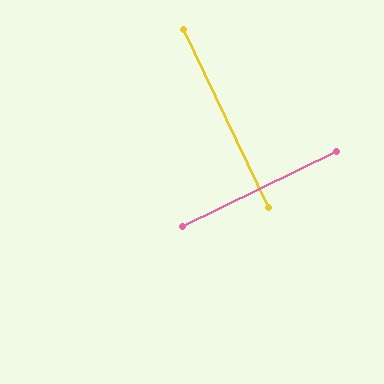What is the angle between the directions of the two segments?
Approximately 90 degrees.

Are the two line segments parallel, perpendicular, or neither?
Perpendicular — they meet at approximately 90°.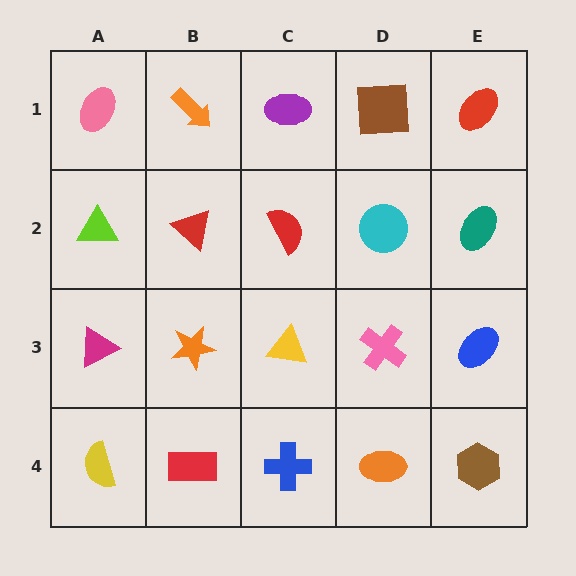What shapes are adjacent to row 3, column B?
A red triangle (row 2, column B), a red rectangle (row 4, column B), a magenta triangle (row 3, column A), a yellow triangle (row 3, column C).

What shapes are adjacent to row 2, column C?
A purple ellipse (row 1, column C), a yellow triangle (row 3, column C), a red triangle (row 2, column B), a cyan circle (row 2, column D).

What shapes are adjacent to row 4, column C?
A yellow triangle (row 3, column C), a red rectangle (row 4, column B), an orange ellipse (row 4, column D).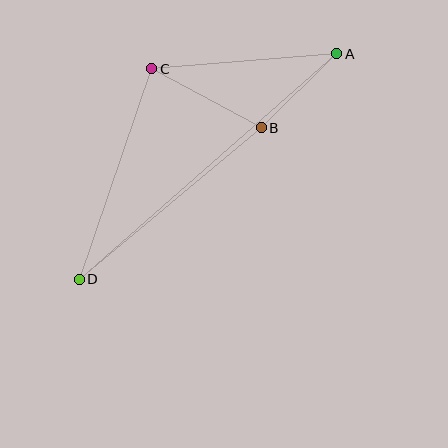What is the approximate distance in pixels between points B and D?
The distance between B and D is approximately 237 pixels.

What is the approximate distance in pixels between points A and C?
The distance between A and C is approximately 185 pixels.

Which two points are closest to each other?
Points A and B are closest to each other.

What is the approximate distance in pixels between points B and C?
The distance between B and C is approximately 124 pixels.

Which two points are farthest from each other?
Points A and D are farthest from each other.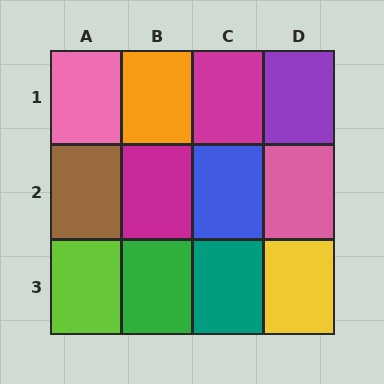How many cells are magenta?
2 cells are magenta.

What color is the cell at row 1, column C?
Magenta.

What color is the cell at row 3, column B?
Green.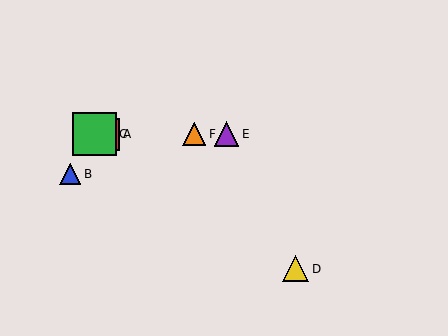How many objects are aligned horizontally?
4 objects (A, C, E, F) are aligned horizontally.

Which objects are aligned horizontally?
Objects A, C, E, F are aligned horizontally.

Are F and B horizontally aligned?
No, F is at y≈134 and B is at y≈174.